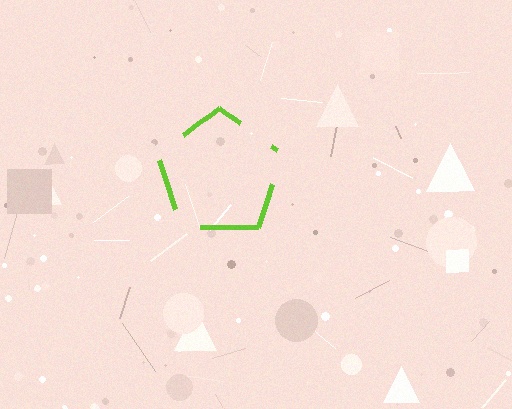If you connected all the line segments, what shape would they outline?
They would outline a pentagon.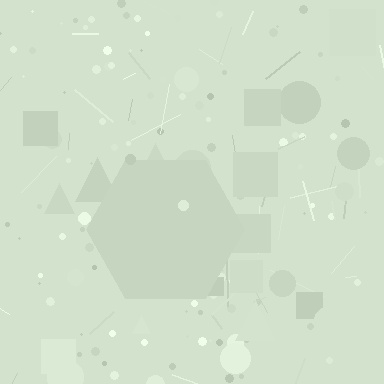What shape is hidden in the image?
A hexagon is hidden in the image.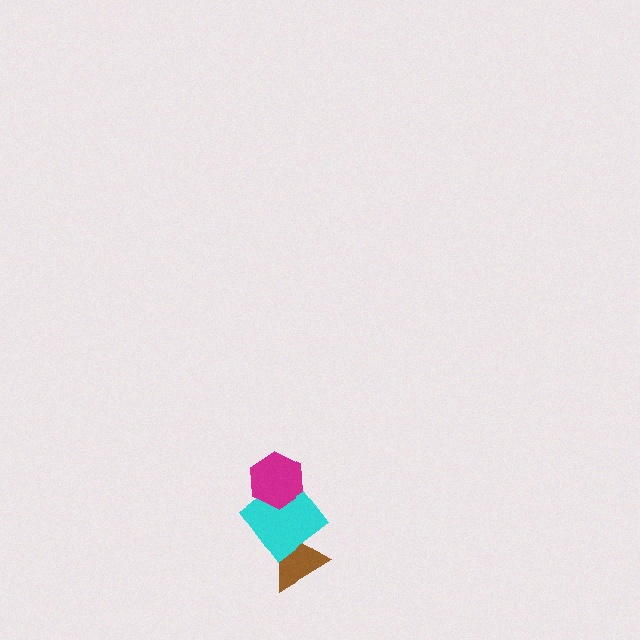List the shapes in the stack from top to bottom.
From top to bottom: the magenta hexagon, the cyan diamond, the brown triangle.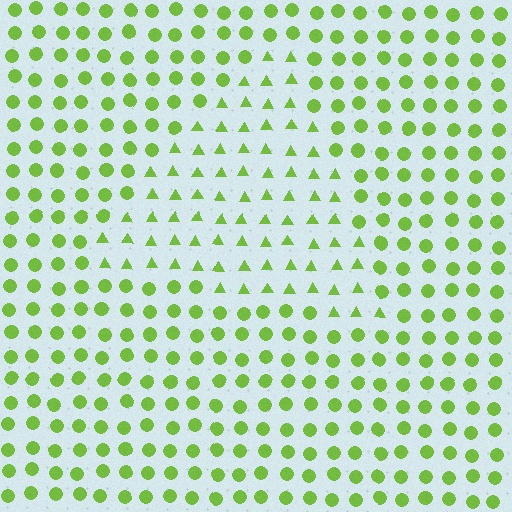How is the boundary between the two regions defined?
The boundary is defined by a change in element shape: triangles inside vs. circles outside. All elements share the same color and spacing.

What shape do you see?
I see a triangle.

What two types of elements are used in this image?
The image uses triangles inside the triangle region and circles outside it.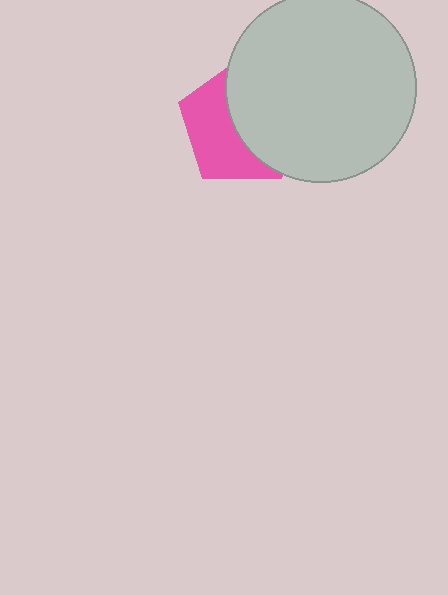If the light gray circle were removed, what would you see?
You would see the complete pink pentagon.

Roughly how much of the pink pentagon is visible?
About half of it is visible (roughly 47%).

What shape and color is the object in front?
The object in front is a light gray circle.